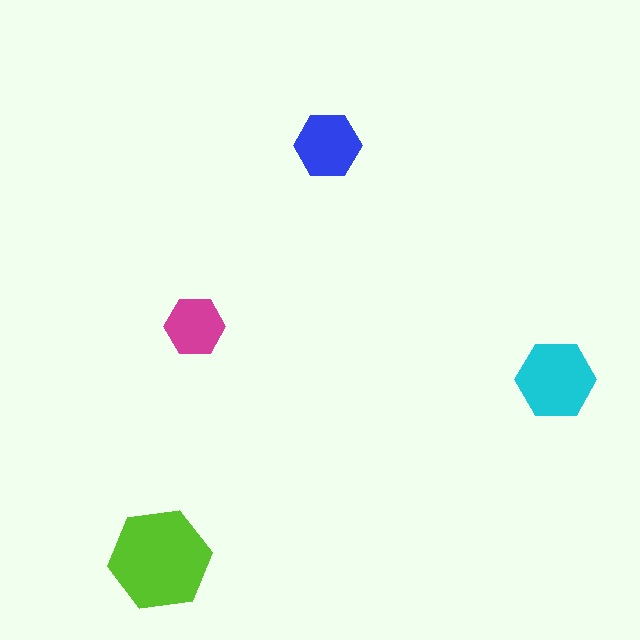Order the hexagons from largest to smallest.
the lime one, the cyan one, the blue one, the magenta one.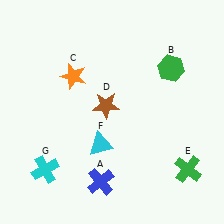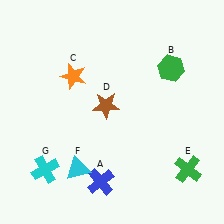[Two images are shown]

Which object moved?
The cyan triangle (F) moved down.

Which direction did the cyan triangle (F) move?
The cyan triangle (F) moved down.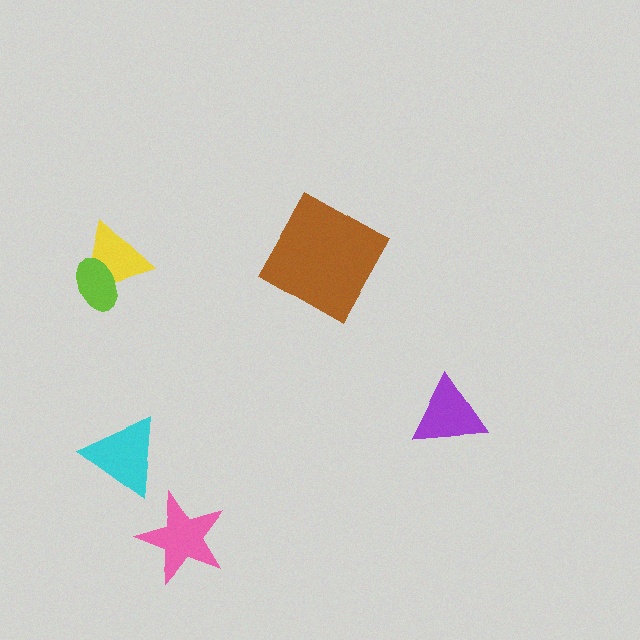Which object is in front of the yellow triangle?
The lime ellipse is in front of the yellow triangle.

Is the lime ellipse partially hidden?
No, no other shape covers it.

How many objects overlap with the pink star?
0 objects overlap with the pink star.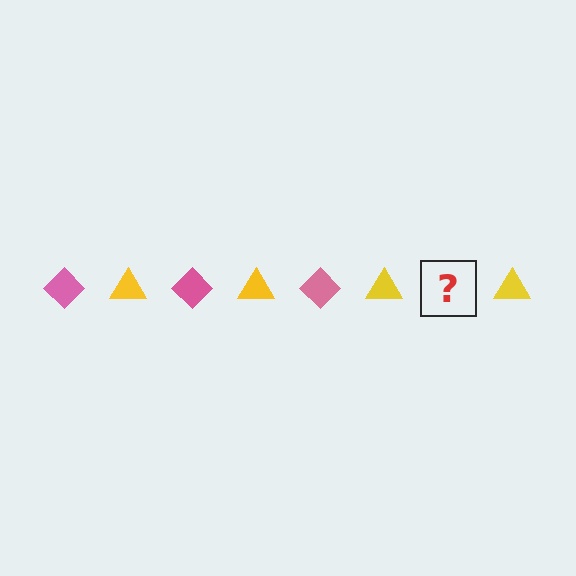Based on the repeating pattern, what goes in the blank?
The blank should be a pink diamond.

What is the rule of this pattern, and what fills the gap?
The rule is that the pattern alternates between pink diamond and yellow triangle. The gap should be filled with a pink diamond.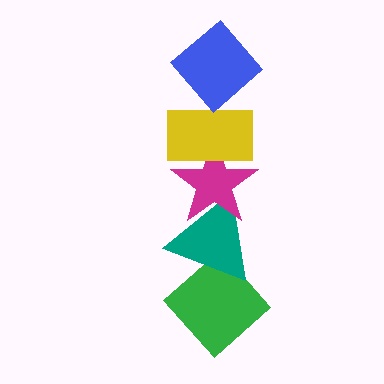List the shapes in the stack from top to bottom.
From top to bottom: the blue diamond, the yellow rectangle, the magenta star, the teal triangle, the green diamond.